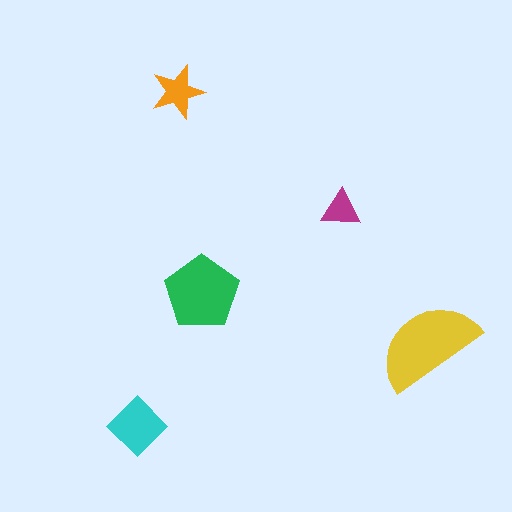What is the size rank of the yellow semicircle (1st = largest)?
1st.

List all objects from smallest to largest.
The magenta triangle, the orange star, the cyan diamond, the green pentagon, the yellow semicircle.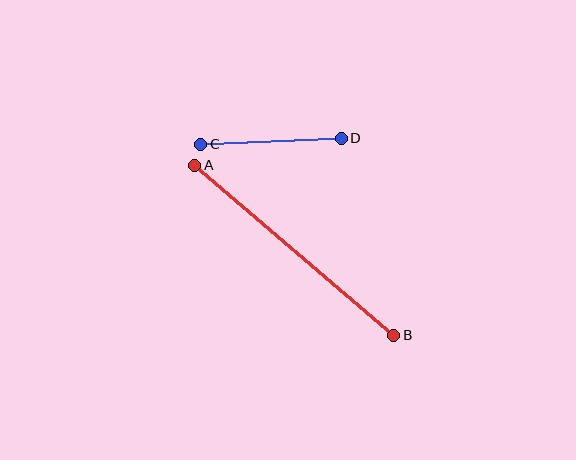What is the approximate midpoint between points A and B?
The midpoint is at approximately (294, 250) pixels.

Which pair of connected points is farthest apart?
Points A and B are farthest apart.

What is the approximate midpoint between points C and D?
The midpoint is at approximately (271, 141) pixels.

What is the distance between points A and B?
The distance is approximately 262 pixels.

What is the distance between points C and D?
The distance is approximately 141 pixels.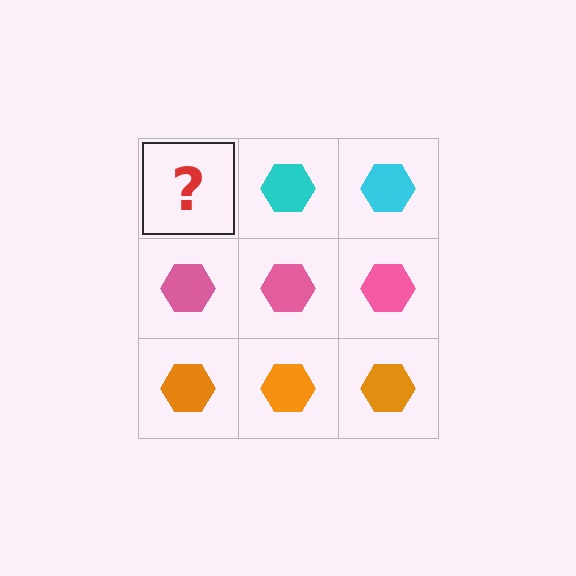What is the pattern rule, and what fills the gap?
The rule is that each row has a consistent color. The gap should be filled with a cyan hexagon.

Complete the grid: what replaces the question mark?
The question mark should be replaced with a cyan hexagon.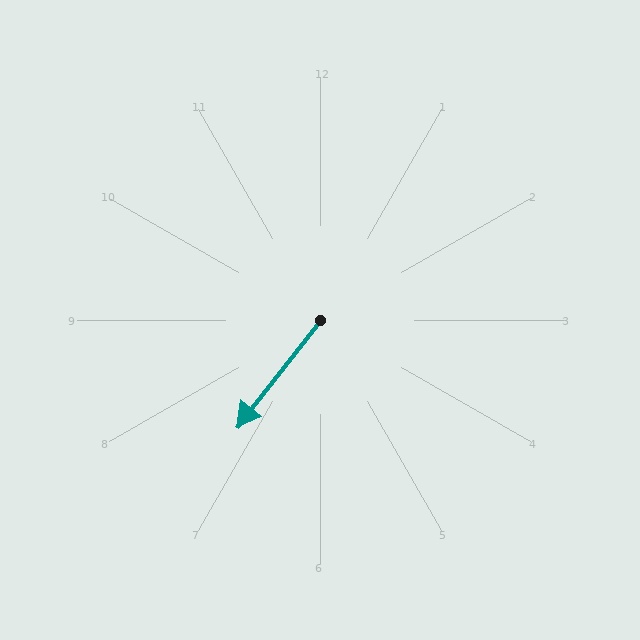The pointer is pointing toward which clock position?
Roughly 7 o'clock.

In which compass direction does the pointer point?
Southwest.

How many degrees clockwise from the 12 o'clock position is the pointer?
Approximately 218 degrees.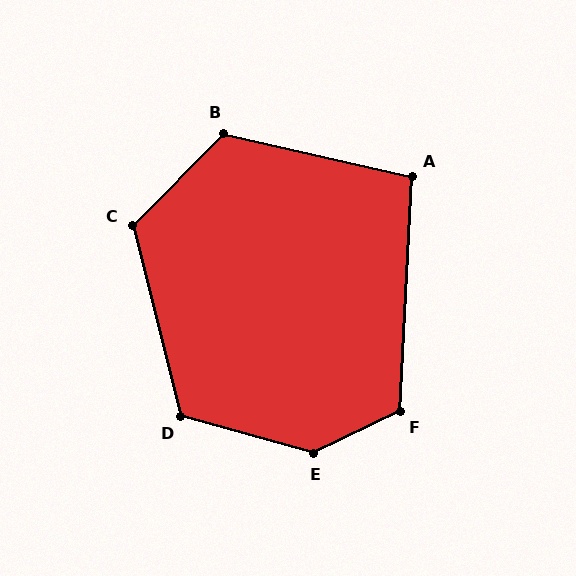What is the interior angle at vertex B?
Approximately 122 degrees (obtuse).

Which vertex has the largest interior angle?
E, at approximately 139 degrees.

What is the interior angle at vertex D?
Approximately 120 degrees (obtuse).